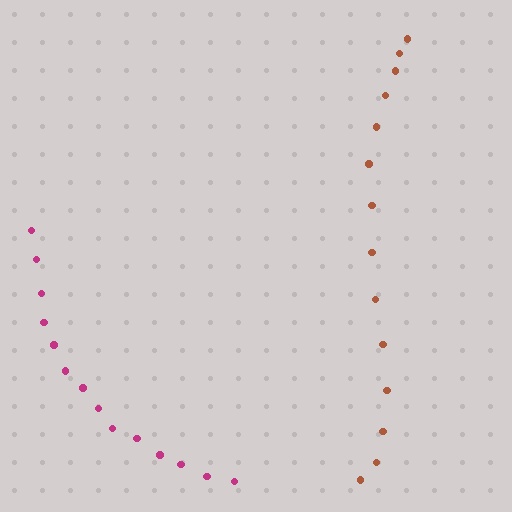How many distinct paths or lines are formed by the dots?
There are 2 distinct paths.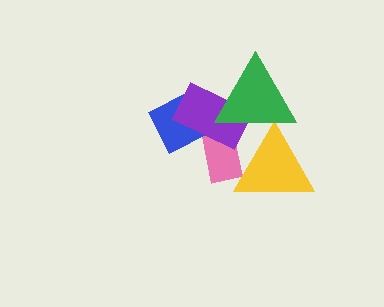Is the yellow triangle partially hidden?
Yes, it is partially covered by another shape.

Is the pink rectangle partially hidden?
Yes, it is partially covered by another shape.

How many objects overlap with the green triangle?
3 objects overlap with the green triangle.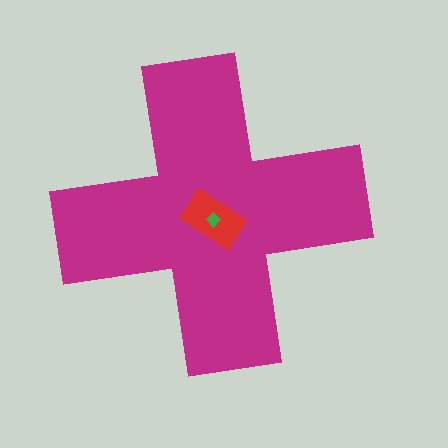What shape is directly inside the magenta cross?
The red rectangle.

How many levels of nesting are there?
3.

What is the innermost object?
The green diamond.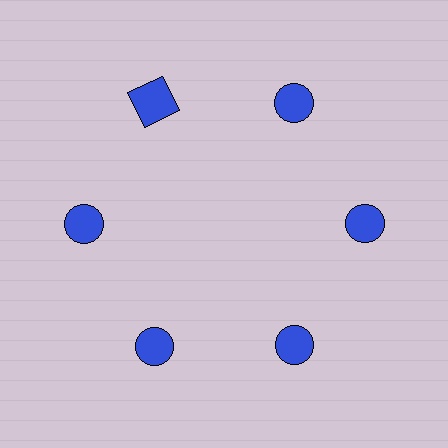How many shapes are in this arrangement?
There are 6 shapes arranged in a ring pattern.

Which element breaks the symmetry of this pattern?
The blue square at roughly the 11 o'clock position breaks the symmetry. All other shapes are blue circles.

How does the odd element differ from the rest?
It has a different shape: square instead of circle.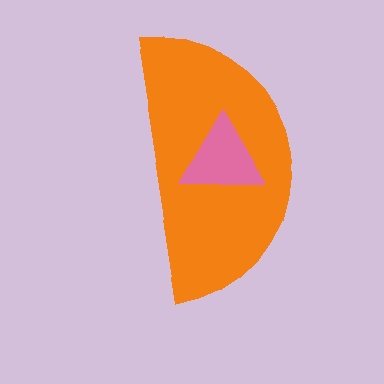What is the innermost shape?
The pink triangle.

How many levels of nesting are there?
2.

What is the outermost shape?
The orange semicircle.